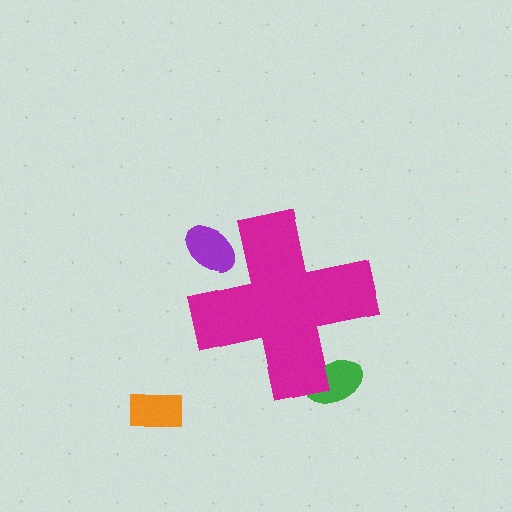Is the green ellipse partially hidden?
Yes, the green ellipse is partially hidden behind the magenta cross.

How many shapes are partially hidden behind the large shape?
2 shapes are partially hidden.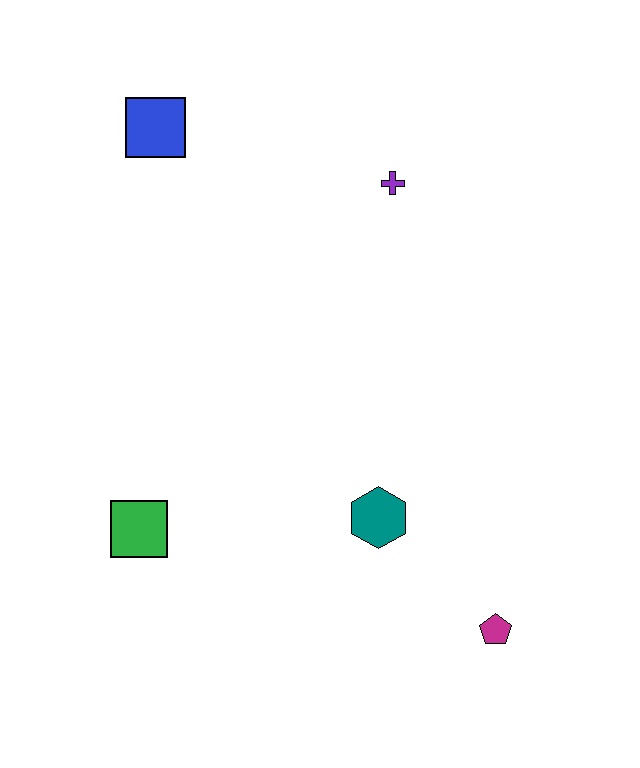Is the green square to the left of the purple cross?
Yes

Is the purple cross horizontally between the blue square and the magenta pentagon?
Yes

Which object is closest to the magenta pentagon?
The teal hexagon is closest to the magenta pentagon.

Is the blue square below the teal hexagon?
No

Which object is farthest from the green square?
The purple cross is farthest from the green square.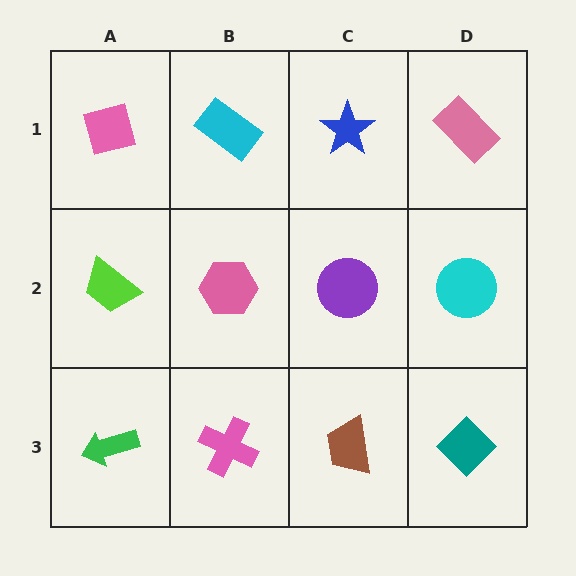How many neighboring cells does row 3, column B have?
3.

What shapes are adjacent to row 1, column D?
A cyan circle (row 2, column D), a blue star (row 1, column C).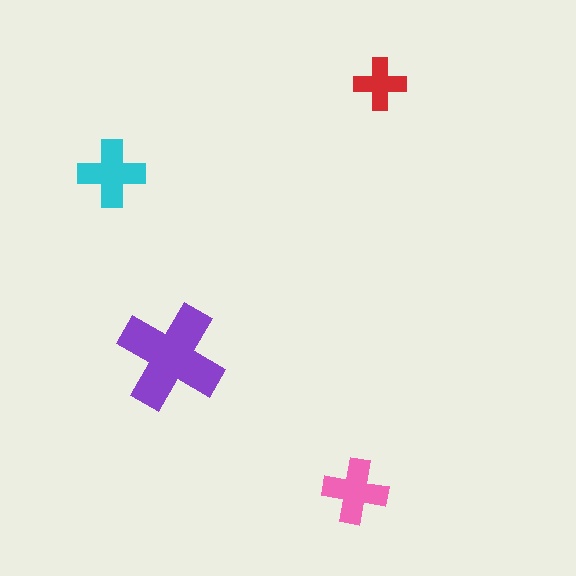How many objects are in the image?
There are 4 objects in the image.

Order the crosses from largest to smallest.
the purple one, the cyan one, the pink one, the red one.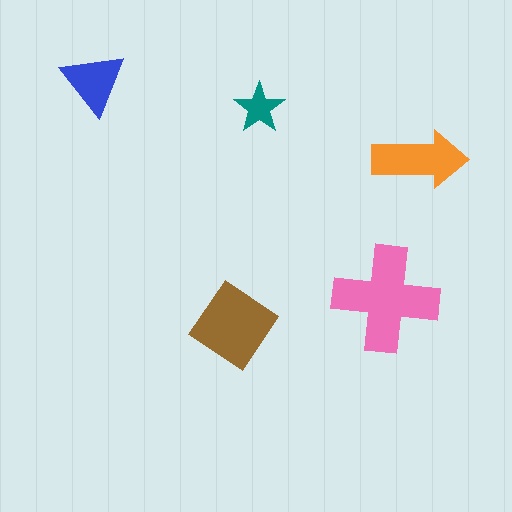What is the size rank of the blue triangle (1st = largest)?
4th.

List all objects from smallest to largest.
The teal star, the blue triangle, the orange arrow, the brown diamond, the pink cross.